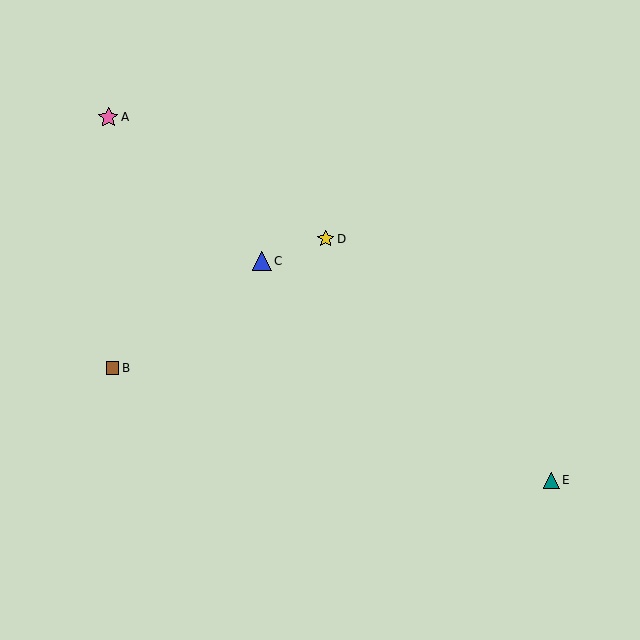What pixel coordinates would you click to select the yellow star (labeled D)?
Click at (326, 239) to select the yellow star D.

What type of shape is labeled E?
Shape E is a teal triangle.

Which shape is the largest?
The pink star (labeled A) is the largest.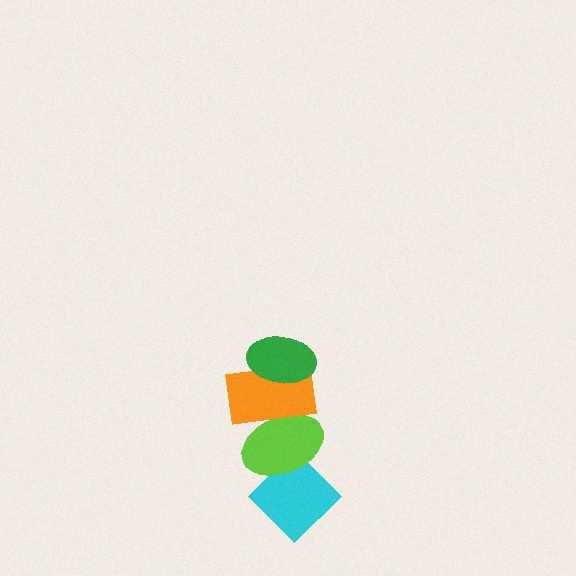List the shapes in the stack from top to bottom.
From top to bottom: the green ellipse, the orange rectangle, the lime ellipse, the cyan diamond.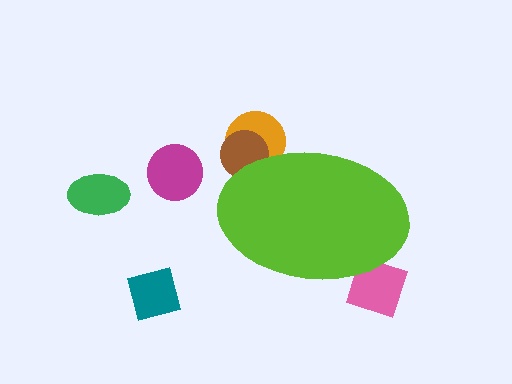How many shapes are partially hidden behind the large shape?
3 shapes are partially hidden.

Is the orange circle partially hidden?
Yes, the orange circle is partially hidden behind the lime ellipse.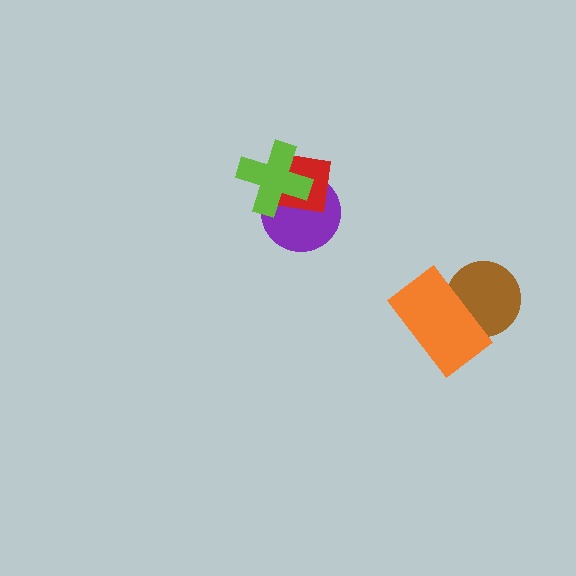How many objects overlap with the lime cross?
2 objects overlap with the lime cross.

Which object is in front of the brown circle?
The orange rectangle is in front of the brown circle.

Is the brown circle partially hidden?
Yes, it is partially covered by another shape.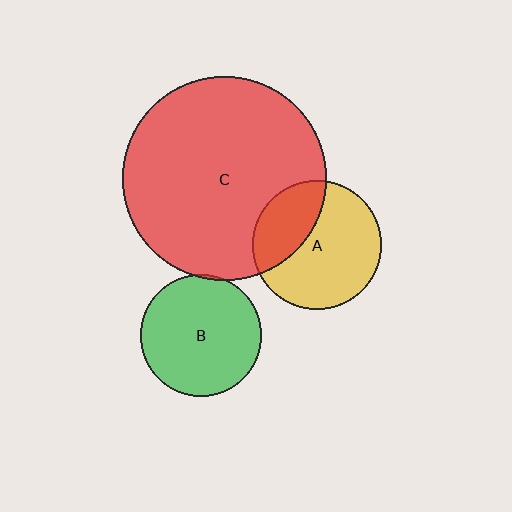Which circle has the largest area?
Circle C (red).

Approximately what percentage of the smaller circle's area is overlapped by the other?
Approximately 5%.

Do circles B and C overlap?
Yes.